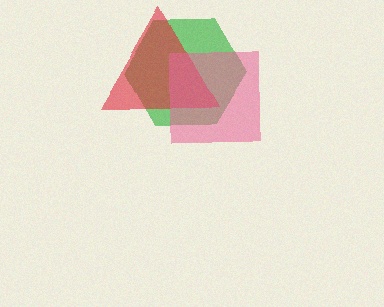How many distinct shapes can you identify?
There are 3 distinct shapes: a green hexagon, a red triangle, a pink square.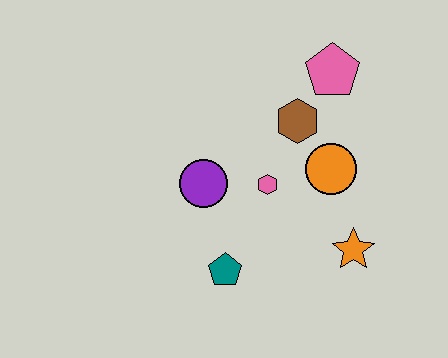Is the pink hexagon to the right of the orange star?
No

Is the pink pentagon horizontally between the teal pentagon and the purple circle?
No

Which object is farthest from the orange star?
The pink pentagon is farthest from the orange star.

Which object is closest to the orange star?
The orange circle is closest to the orange star.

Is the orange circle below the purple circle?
No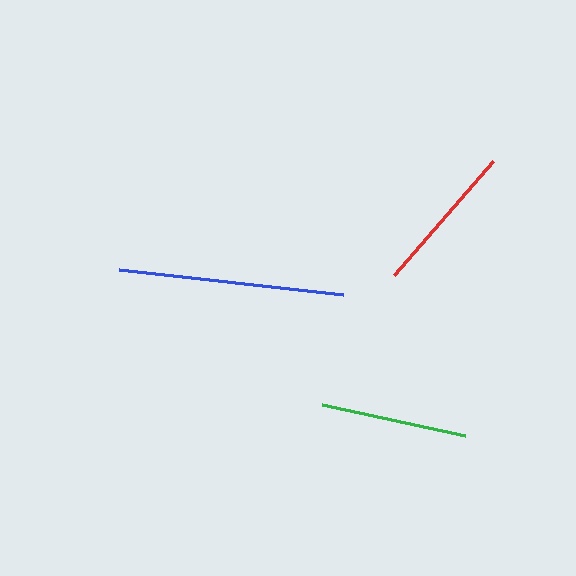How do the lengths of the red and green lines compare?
The red and green lines are approximately the same length.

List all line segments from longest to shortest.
From longest to shortest: blue, red, green.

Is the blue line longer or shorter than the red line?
The blue line is longer than the red line.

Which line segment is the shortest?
The green line is the shortest at approximately 147 pixels.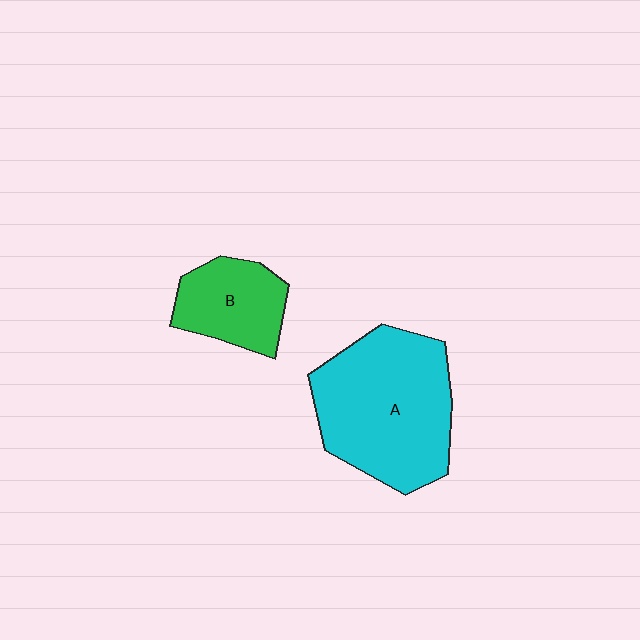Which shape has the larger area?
Shape A (cyan).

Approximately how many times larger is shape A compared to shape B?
Approximately 2.1 times.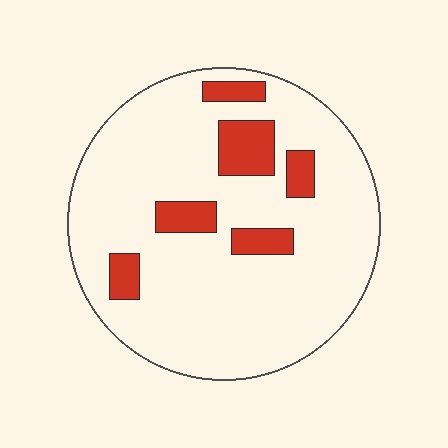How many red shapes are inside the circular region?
6.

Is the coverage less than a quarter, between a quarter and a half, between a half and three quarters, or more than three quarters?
Less than a quarter.